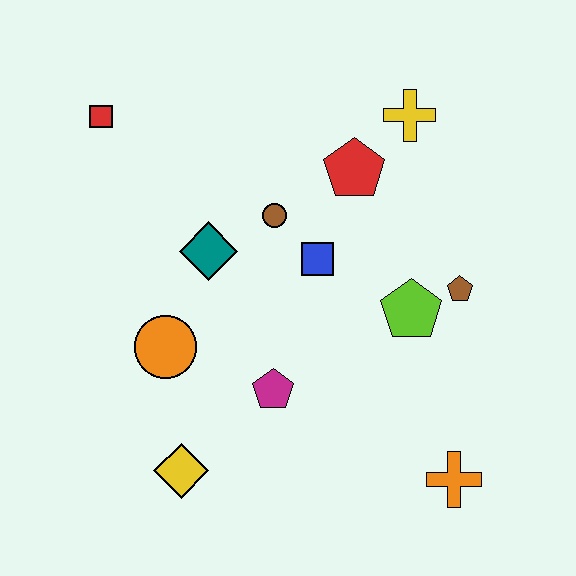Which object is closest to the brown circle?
The blue square is closest to the brown circle.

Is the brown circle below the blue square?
No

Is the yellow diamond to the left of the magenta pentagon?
Yes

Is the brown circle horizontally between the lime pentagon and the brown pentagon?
No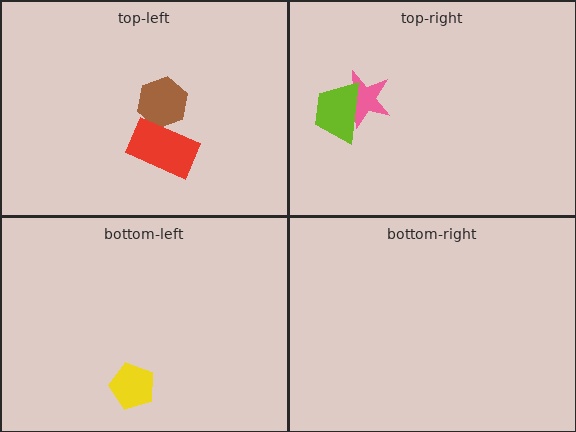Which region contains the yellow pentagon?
The bottom-left region.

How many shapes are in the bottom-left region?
1.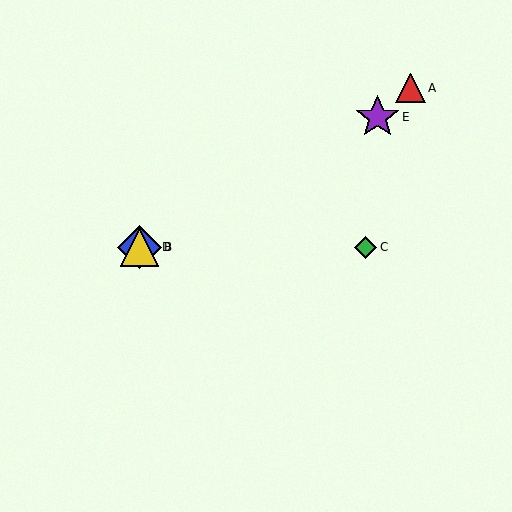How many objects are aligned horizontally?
3 objects (B, C, D) are aligned horizontally.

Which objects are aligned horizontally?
Objects B, C, D are aligned horizontally.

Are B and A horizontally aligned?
No, B is at y≈247 and A is at y≈88.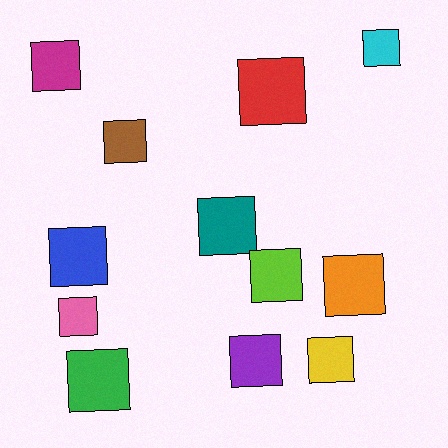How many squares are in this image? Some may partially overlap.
There are 12 squares.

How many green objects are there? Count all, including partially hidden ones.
There is 1 green object.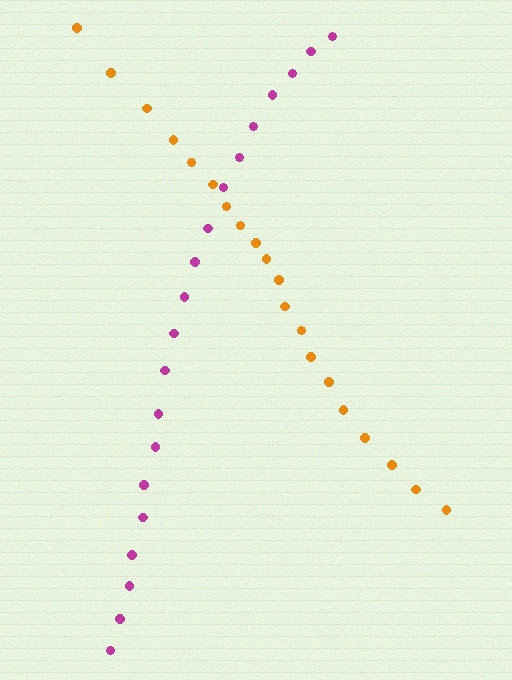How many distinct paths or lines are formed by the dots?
There are 2 distinct paths.